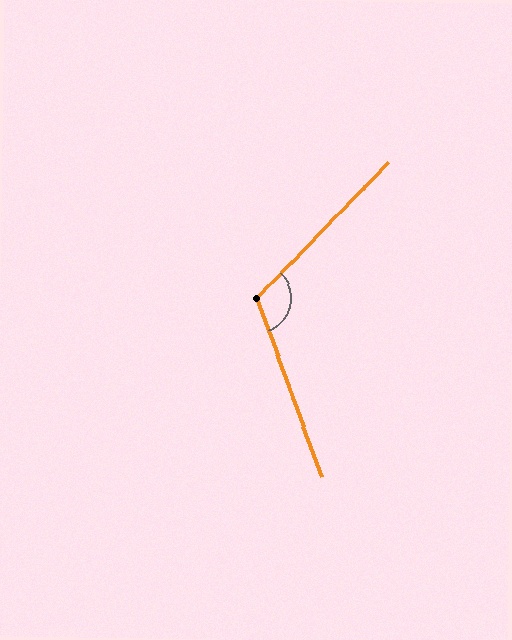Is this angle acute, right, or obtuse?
It is obtuse.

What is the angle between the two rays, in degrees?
Approximately 116 degrees.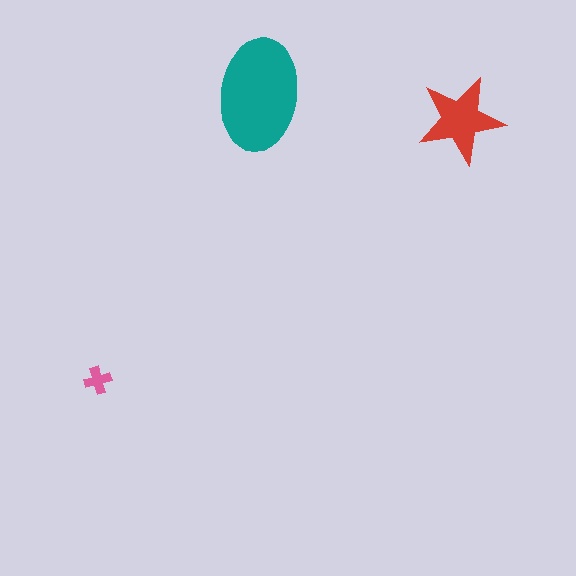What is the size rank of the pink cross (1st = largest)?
3rd.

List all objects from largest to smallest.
The teal ellipse, the red star, the pink cross.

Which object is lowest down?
The pink cross is bottommost.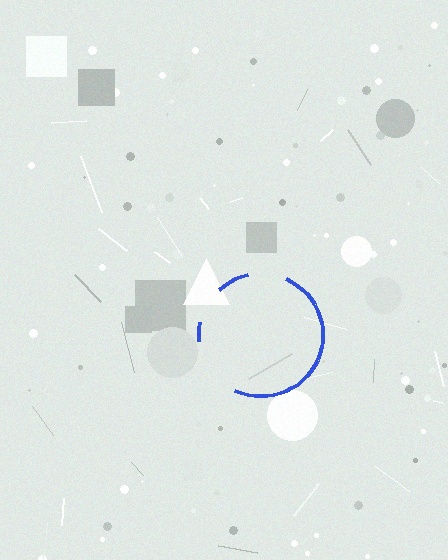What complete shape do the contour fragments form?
The contour fragments form a circle.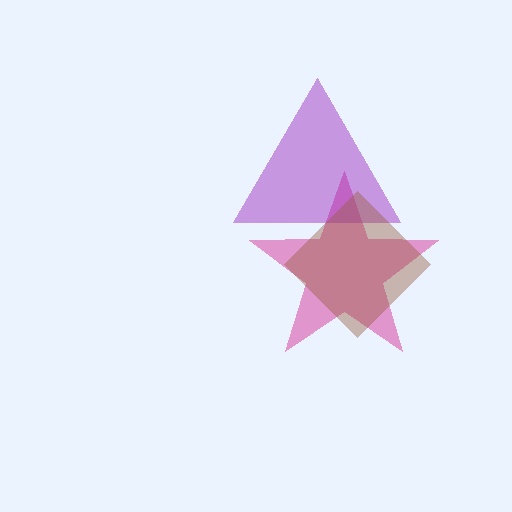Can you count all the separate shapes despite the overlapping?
Yes, there are 3 separate shapes.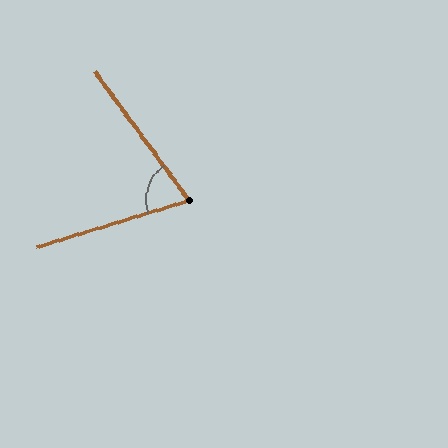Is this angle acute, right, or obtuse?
It is acute.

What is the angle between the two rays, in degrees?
Approximately 71 degrees.